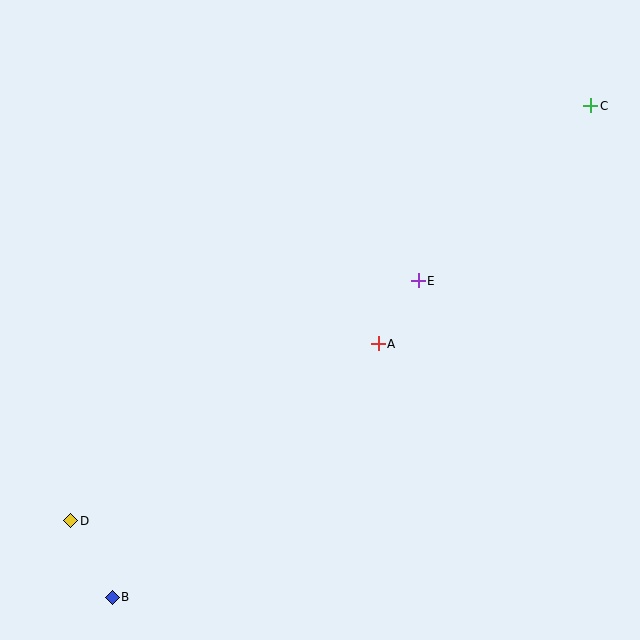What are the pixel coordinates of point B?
Point B is at (112, 597).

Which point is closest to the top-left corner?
Point E is closest to the top-left corner.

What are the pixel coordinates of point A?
Point A is at (378, 344).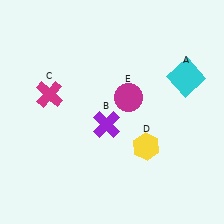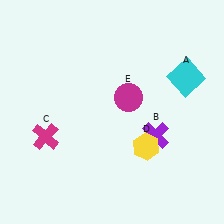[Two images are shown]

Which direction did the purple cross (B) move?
The purple cross (B) moved right.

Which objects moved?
The objects that moved are: the purple cross (B), the magenta cross (C).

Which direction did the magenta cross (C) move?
The magenta cross (C) moved down.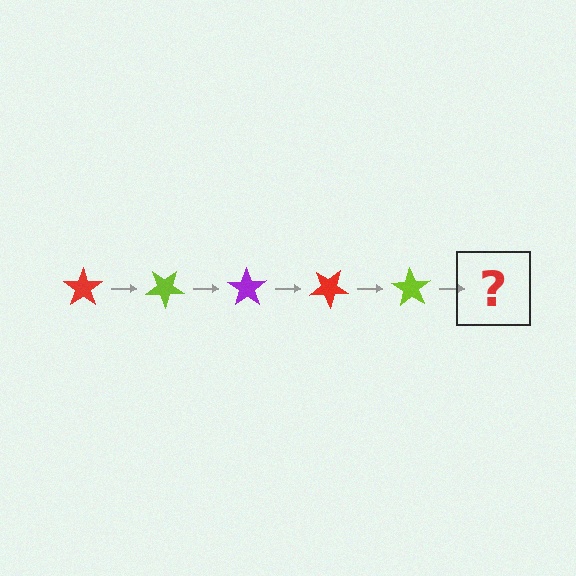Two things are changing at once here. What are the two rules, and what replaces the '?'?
The two rules are that it rotates 35 degrees each step and the color cycles through red, lime, and purple. The '?' should be a purple star, rotated 175 degrees from the start.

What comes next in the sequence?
The next element should be a purple star, rotated 175 degrees from the start.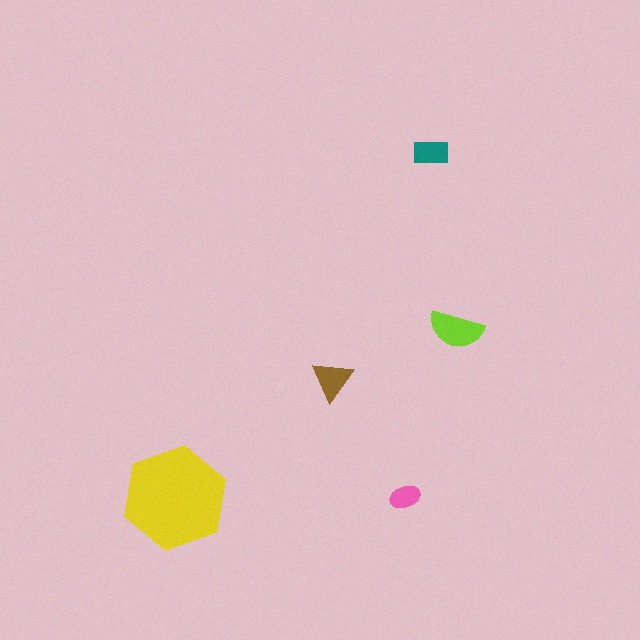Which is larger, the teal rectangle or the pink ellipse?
The teal rectangle.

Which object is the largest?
The yellow hexagon.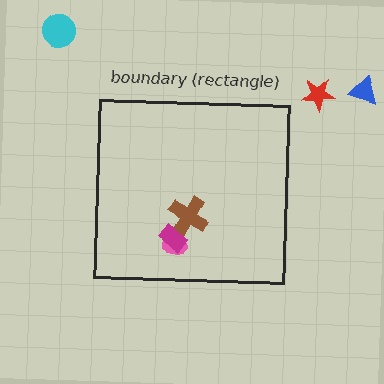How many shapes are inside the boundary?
3 inside, 3 outside.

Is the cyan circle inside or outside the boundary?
Outside.